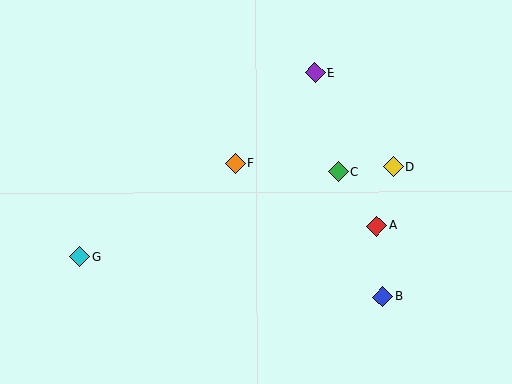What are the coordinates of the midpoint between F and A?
The midpoint between F and A is at (306, 195).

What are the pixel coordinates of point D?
Point D is at (393, 167).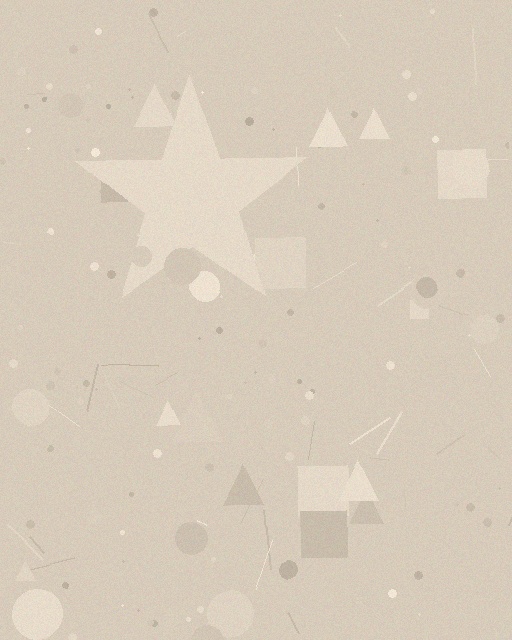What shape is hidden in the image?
A star is hidden in the image.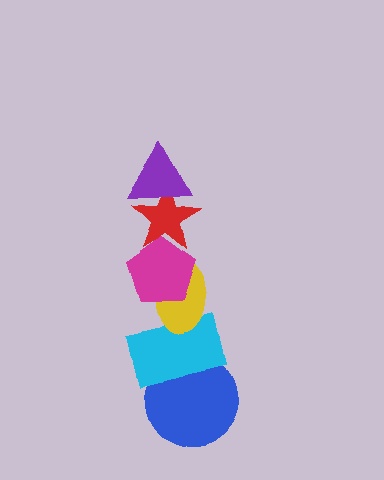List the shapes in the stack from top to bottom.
From top to bottom: the purple triangle, the red star, the magenta pentagon, the yellow ellipse, the cyan rectangle, the blue circle.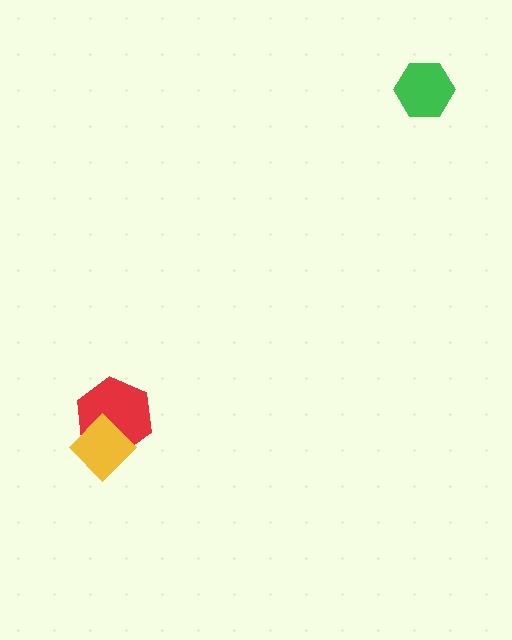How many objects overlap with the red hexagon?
1 object overlaps with the red hexagon.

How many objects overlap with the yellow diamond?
1 object overlaps with the yellow diamond.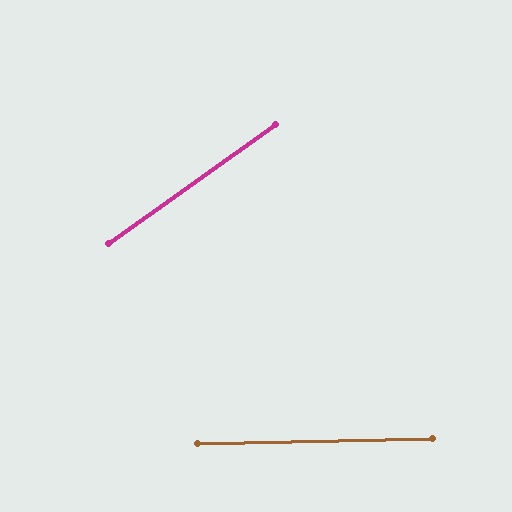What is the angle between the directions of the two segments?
Approximately 34 degrees.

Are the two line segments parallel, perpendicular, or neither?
Neither parallel nor perpendicular — they differ by about 34°.